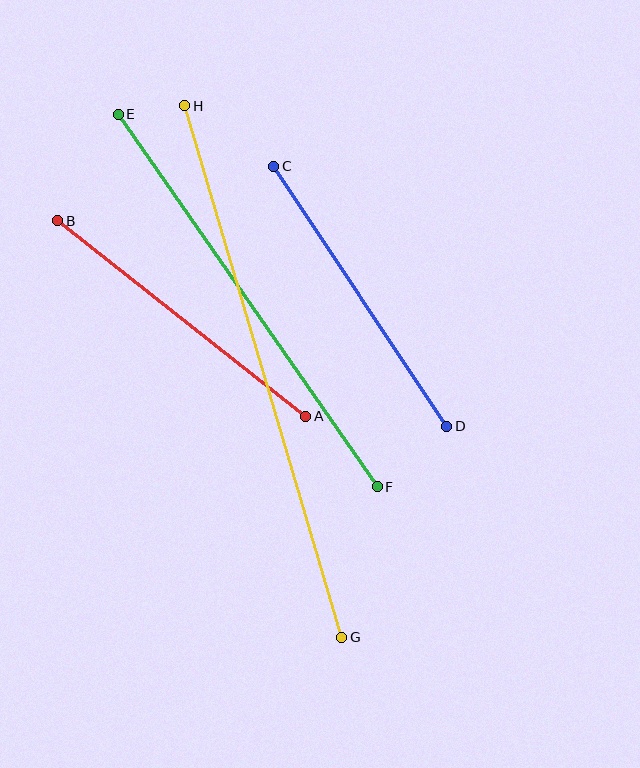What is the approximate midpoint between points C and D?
The midpoint is at approximately (360, 296) pixels.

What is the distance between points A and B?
The distance is approximately 316 pixels.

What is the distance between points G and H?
The distance is approximately 554 pixels.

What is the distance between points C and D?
The distance is approximately 312 pixels.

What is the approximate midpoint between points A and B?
The midpoint is at approximately (182, 318) pixels.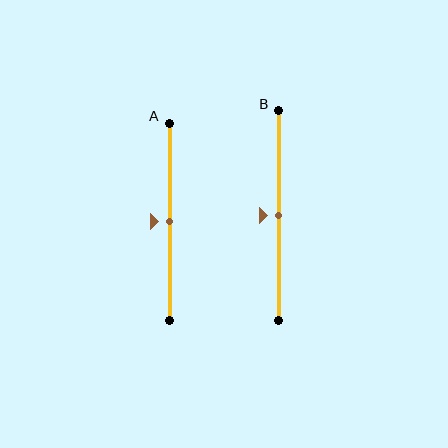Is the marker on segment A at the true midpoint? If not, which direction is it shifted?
Yes, the marker on segment A is at the true midpoint.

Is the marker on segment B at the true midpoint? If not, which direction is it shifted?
Yes, the marker on segment B is at the true midpoint.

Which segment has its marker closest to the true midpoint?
Segment A has its marker closest to the true midpoint.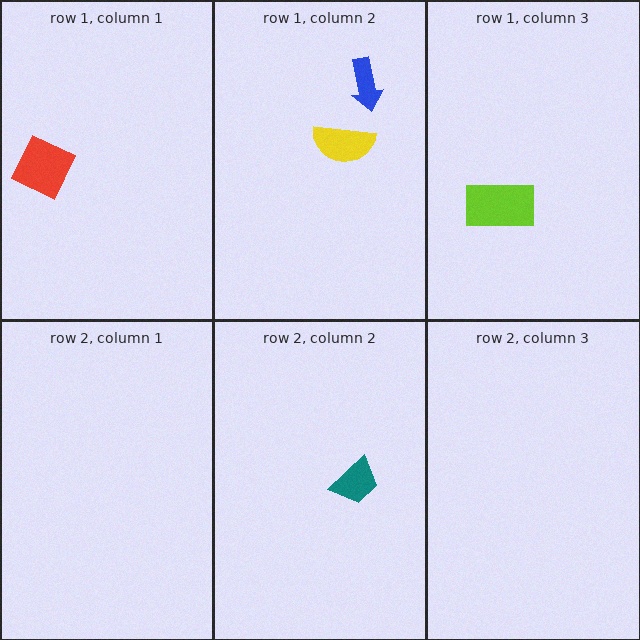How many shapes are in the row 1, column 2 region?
2.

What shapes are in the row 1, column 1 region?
The red square.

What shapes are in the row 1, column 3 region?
The lime rectangle.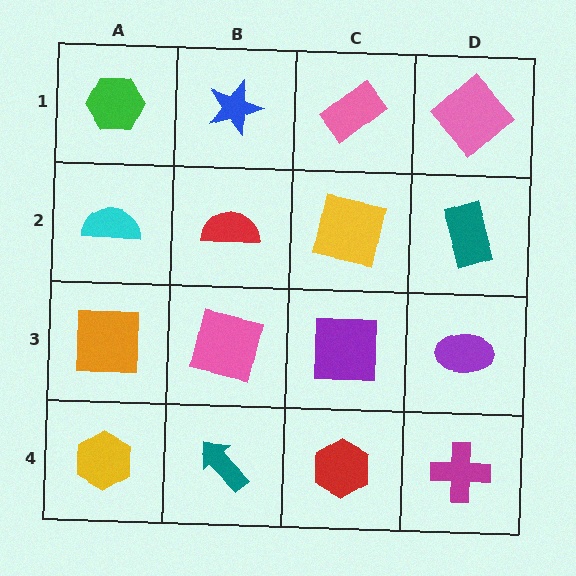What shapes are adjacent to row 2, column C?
A pink rectangle (row 1, column C), a purple square (row 3, column C), a red semicircle (row 2, column B), a teal rectangle (row 2, column D).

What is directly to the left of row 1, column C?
A blue star.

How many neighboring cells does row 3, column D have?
3.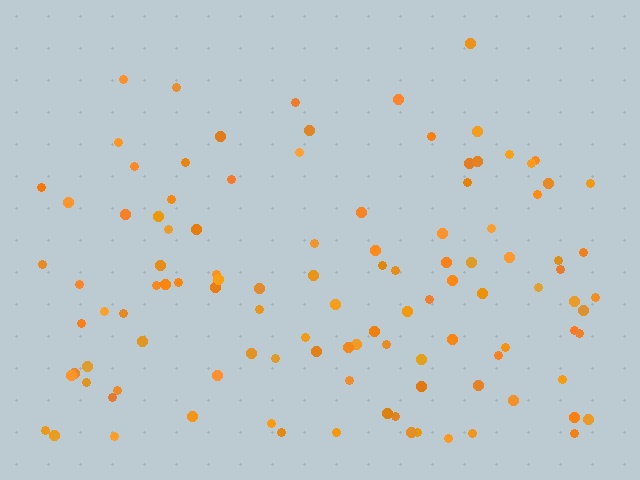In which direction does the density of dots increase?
From top to bottom, with the bottom side densest.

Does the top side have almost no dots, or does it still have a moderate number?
Still a moderate number, just noticeably fewer than the bottom.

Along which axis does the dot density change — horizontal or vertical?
Vertical.